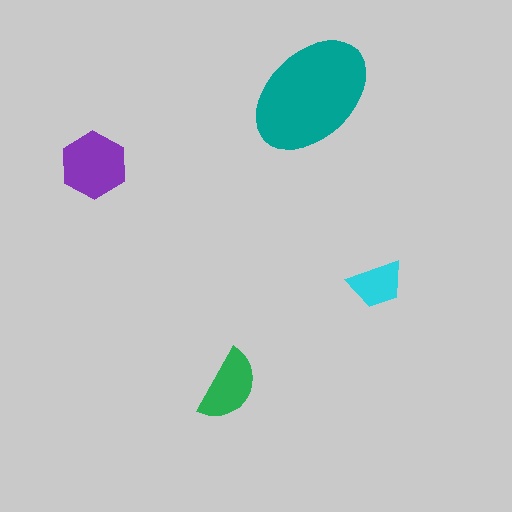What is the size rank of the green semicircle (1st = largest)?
3rd.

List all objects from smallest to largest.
The cyan trapezoid, the green semicircle, the purple hexagon, the teal ellipse.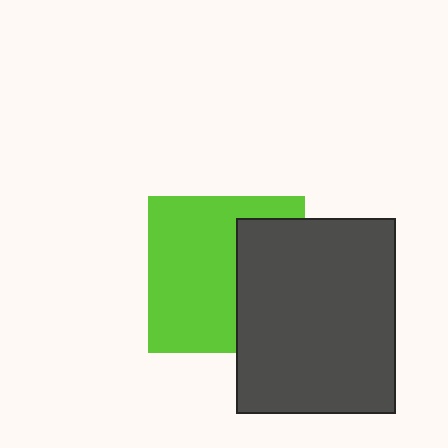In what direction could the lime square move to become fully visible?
The lime square could move left. That would shift it out from behind the dark gray rectangle entirely.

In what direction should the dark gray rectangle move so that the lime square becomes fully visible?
The dark gray rectangle should move right. That is the shortest direction to clear the overlap and leave the lime square fully visible.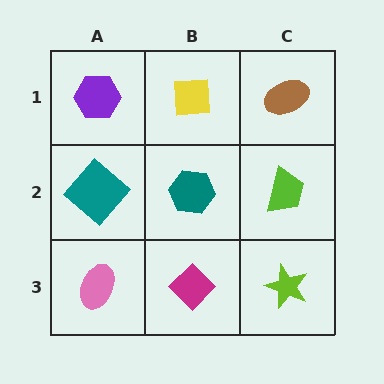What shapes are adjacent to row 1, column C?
A lime trapezoid (row 2, column C), a yellow square (row 1, column B).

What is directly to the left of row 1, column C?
A yellow square.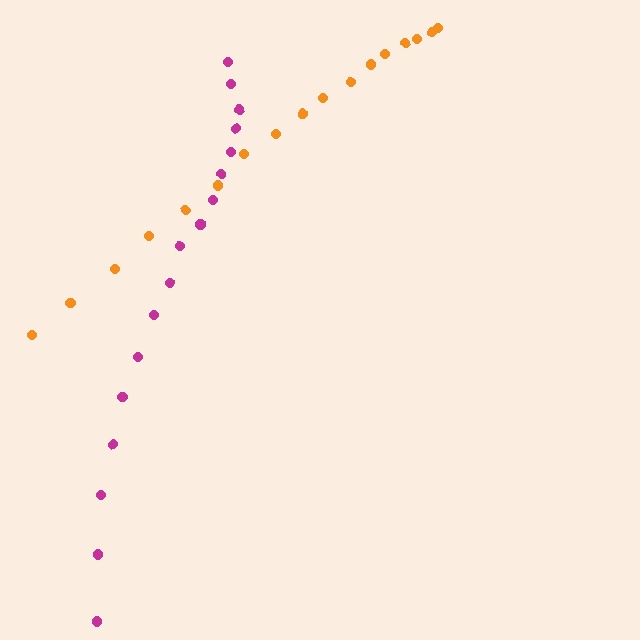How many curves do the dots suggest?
There are 2 distinct paths.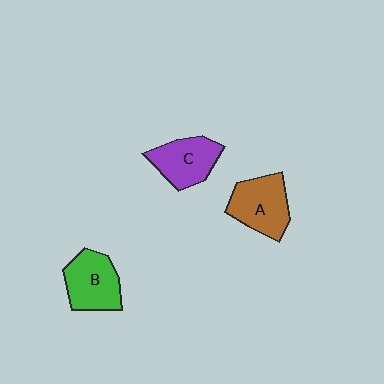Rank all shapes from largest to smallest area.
From largest to smallest: A (brown), B (green), C (purple).